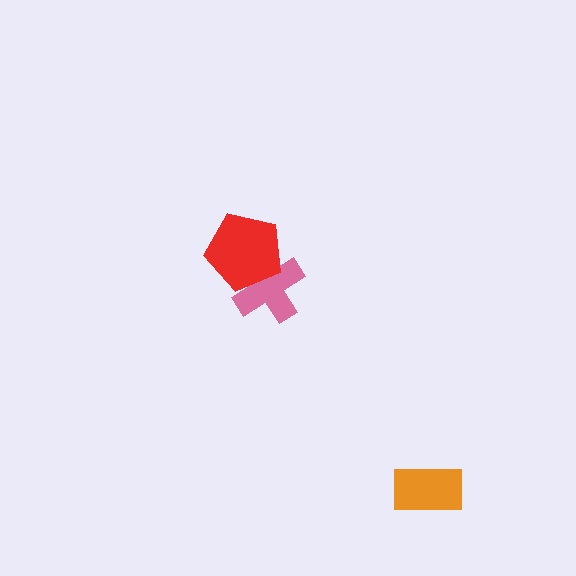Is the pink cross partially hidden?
Yes, it is partially covered by another shape.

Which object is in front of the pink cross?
The red pentagon is in front of the pink cross.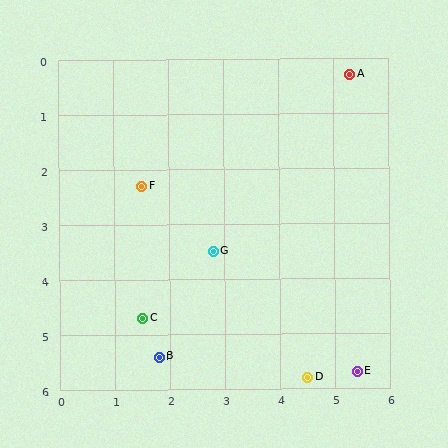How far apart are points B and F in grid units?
Points B and F are about 3.1 grid units apart.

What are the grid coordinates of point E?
Point E is at approximately (5.4, 5.7).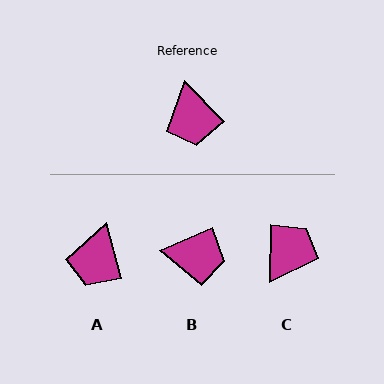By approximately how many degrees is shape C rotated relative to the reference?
Approximately 135 degrees counter-clockwise.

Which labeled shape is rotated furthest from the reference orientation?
C, about 135 degrees away.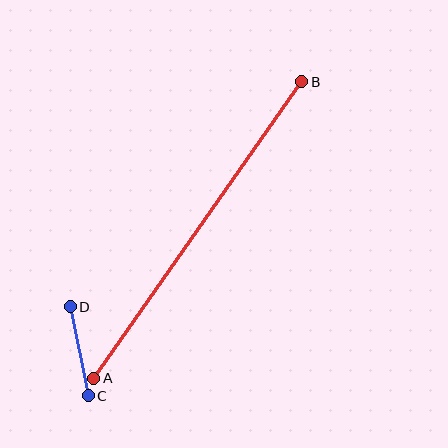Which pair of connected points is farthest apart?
Points A and B are farthest apart.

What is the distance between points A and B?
The distance is approximately 362 pixels.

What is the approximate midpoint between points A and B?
The midpoint is at approximately (198, 230) pixels.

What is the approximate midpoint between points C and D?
The midpoint is at approximately (79, 351) pixels.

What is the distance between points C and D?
The distance is approximately 91 pixels.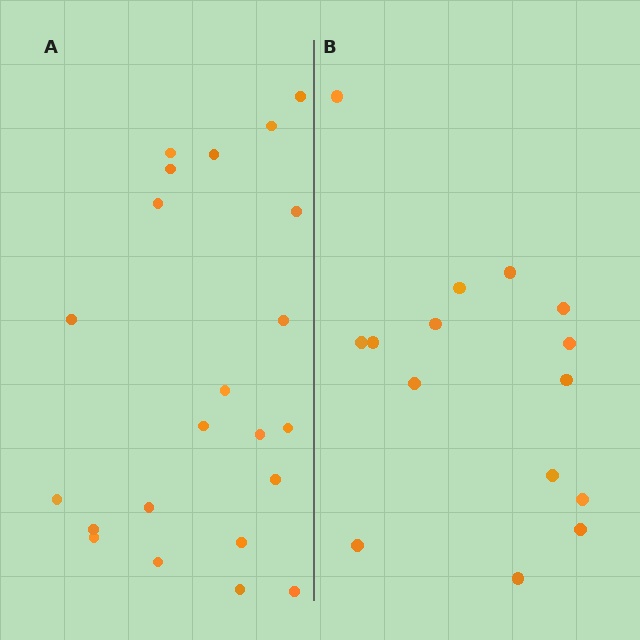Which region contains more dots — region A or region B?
Region A (the left region) has more dots.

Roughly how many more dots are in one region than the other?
Region A has roughly 8 or so more dots than region B.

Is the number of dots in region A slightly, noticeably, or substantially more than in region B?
Region A has substantially more. The ratio is roughly 1.5 to 1.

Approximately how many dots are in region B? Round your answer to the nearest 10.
About 20 dots. (The exact count is 15, which rounds to 20.)